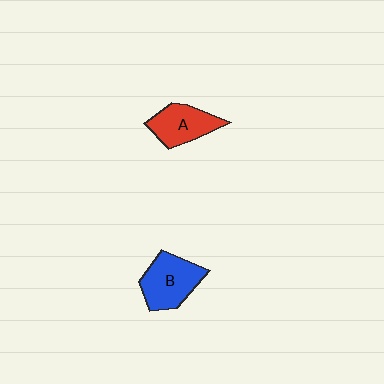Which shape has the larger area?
Shape B (blue).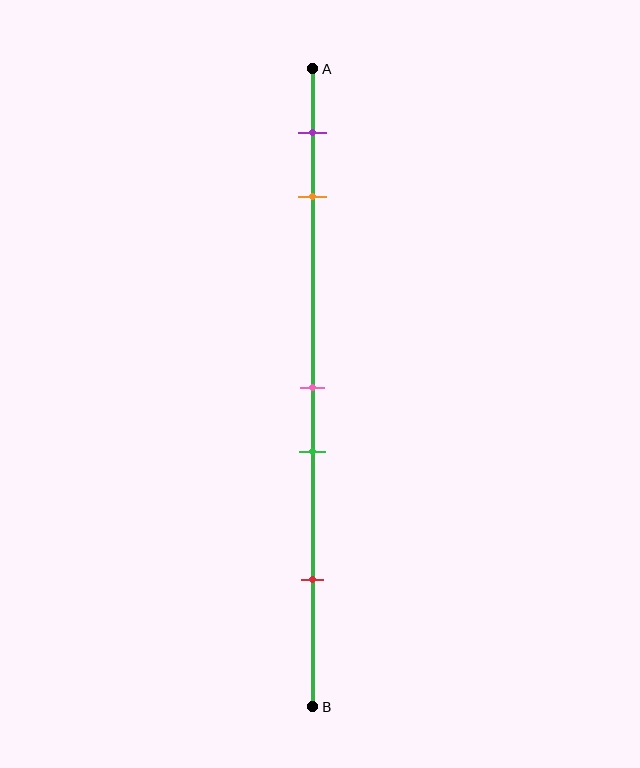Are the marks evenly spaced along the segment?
No, the marks are not evenly spaced.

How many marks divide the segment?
There are 5 marks dividing the segment.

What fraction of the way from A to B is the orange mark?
The orange mark is approximately 20% (0.2) of the way from A to B.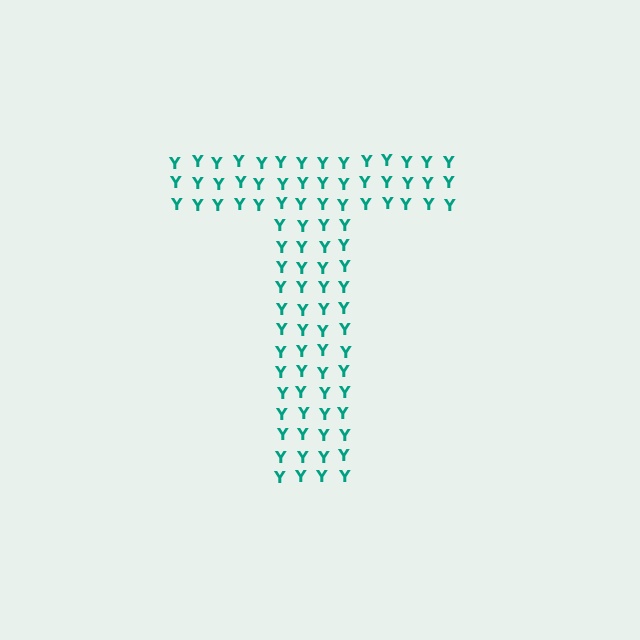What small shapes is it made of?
It is made of small letter Y's.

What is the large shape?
The large shape is the letter T.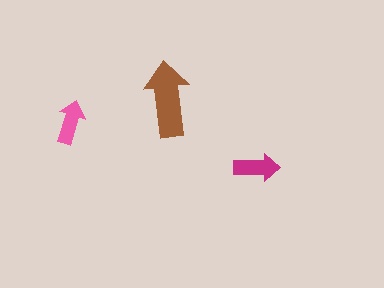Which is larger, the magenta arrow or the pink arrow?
The magenta one.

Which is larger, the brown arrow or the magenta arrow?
The brown one.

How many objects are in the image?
There are 3 objects in the image.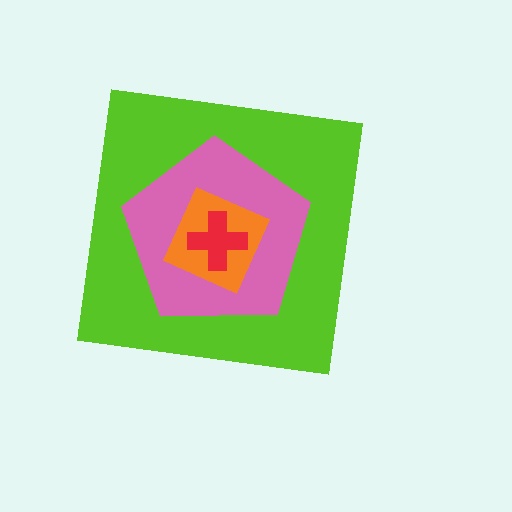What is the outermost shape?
The lime square.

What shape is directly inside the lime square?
The pink pentagon.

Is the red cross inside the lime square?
Yes.